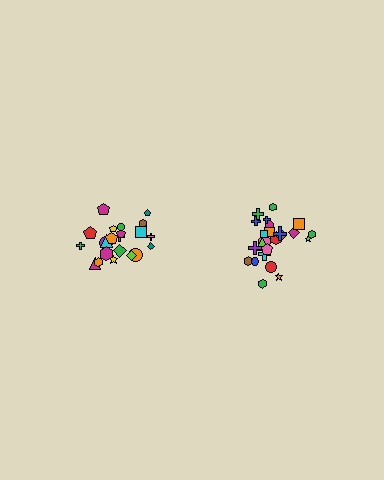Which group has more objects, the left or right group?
The right group.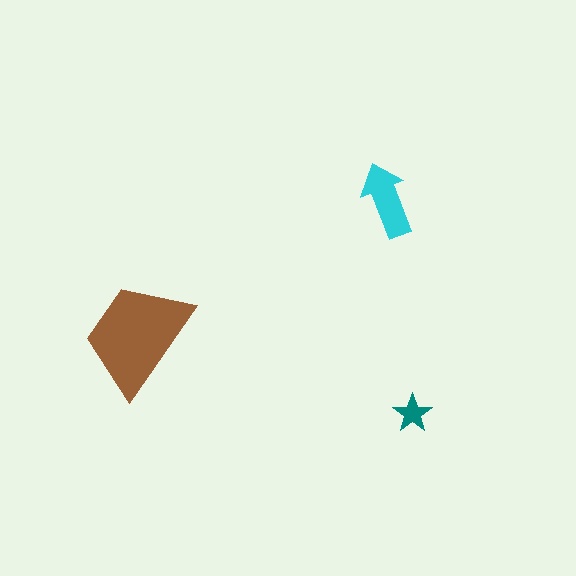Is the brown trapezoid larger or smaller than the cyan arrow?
Larger.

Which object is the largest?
The brown trapezoid.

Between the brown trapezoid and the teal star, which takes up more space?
The brown trapezoid.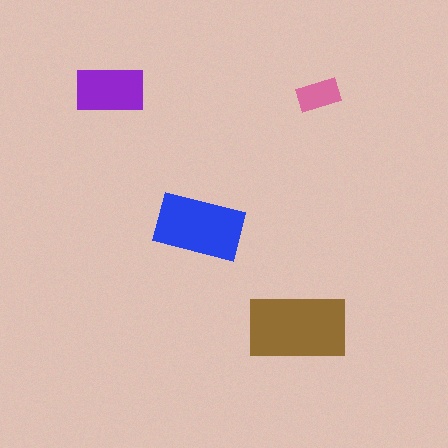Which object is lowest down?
The brown rectangle is bottommost.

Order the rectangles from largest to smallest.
the brown one, the blue one, the purple one, the pink one.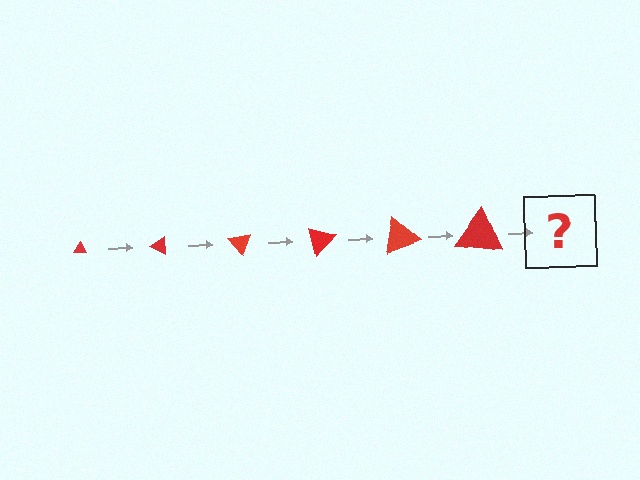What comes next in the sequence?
The next element should be a triangle, larger than the previous one and rotated 150 degrees from the start.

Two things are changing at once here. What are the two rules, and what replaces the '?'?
The two rules are that the triangle grows larger each step and it rotates 25 degrees each step. The '?' should be a triangle, larger than the previous one and rotated 150 degrees from the start.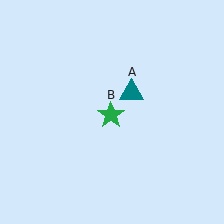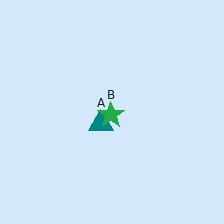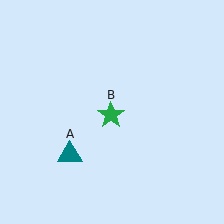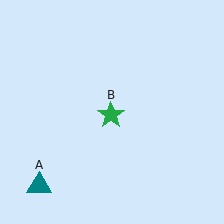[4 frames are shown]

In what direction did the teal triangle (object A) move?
The teal triangle (object A) moved down and to the left.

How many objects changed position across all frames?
1 object changed position: teal triangle (object A).